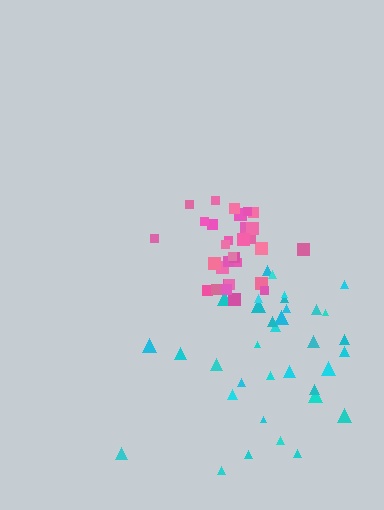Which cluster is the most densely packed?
Pink.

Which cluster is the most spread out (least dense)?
Cyan.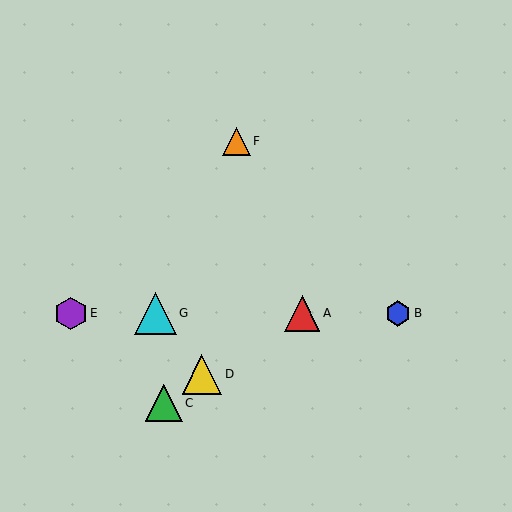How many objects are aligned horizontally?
4 objects (A, B, E, G) are aligned horizontally.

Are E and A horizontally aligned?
Yes, both are at y≈313.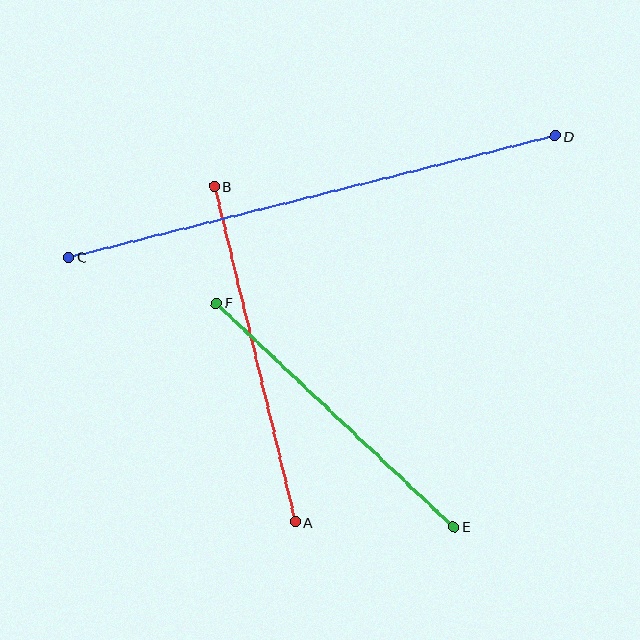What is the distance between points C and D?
The distance is approximately 501 pixels.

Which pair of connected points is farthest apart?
Points C and D are farthest apart.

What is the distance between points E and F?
The distance is approximately 326 pixels.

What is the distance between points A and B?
The distance is approximately 345 pixels.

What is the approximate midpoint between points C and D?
The midpoint is at approximately (312, 197) pixels.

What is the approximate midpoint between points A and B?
The midpoint is at approximately (255, 354) pixels.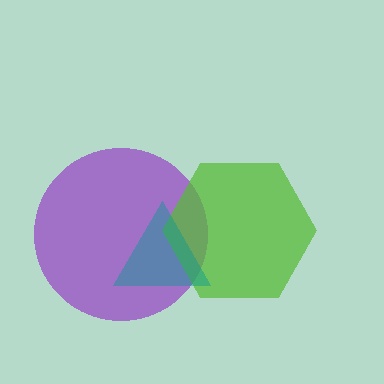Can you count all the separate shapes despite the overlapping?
Yes, there are 3 separate shapes.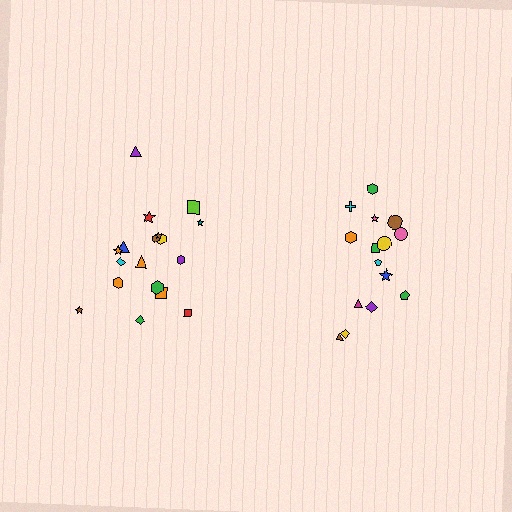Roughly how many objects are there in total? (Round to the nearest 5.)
Roughly 35 objects in total.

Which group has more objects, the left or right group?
The left group.